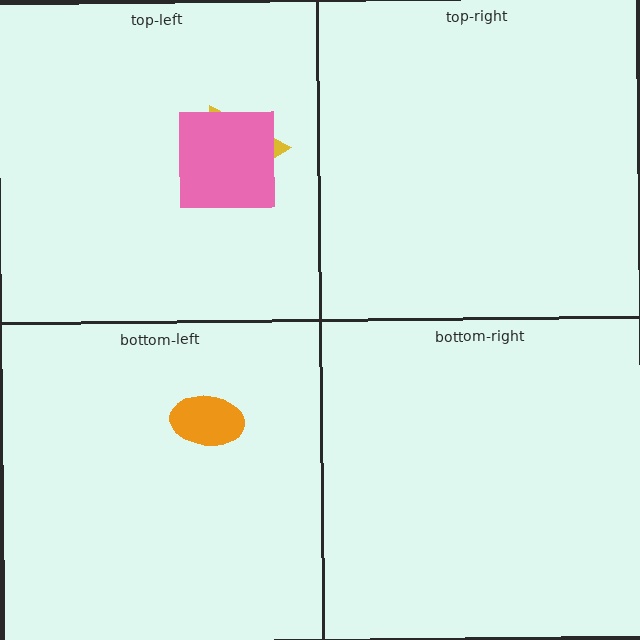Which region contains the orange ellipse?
The bottom-left region.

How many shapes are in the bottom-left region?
1.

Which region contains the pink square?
The top-left region.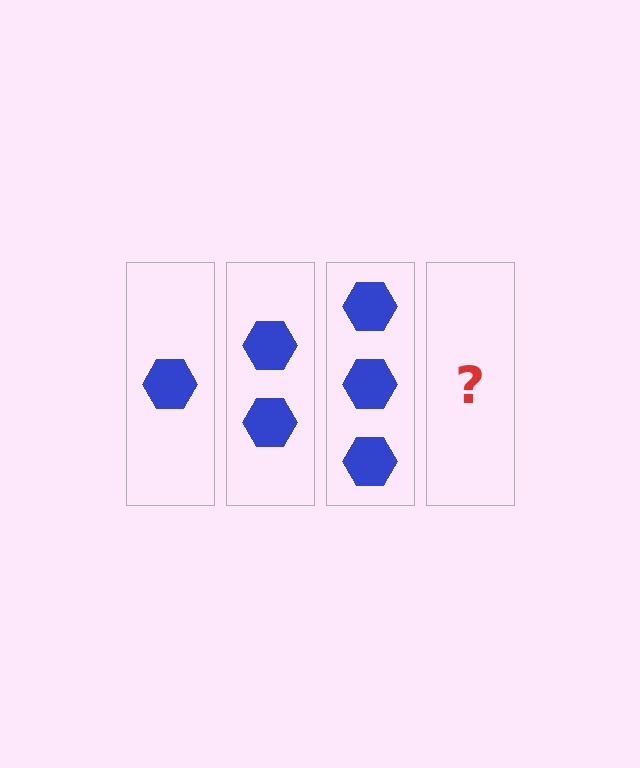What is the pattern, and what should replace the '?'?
The pattern is that each step adds one more hexagon. The '?' should be 4 hexagons.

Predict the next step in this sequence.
The next step is 4 hexagons.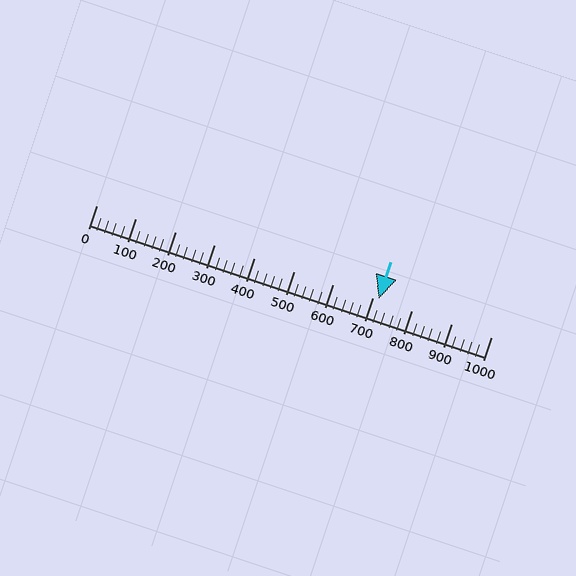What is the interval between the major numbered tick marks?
The major tick marks are spaced 100 units apart.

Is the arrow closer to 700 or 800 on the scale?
The arrow is closer to 700.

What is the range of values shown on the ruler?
The ruler shows values from 0 to 1000.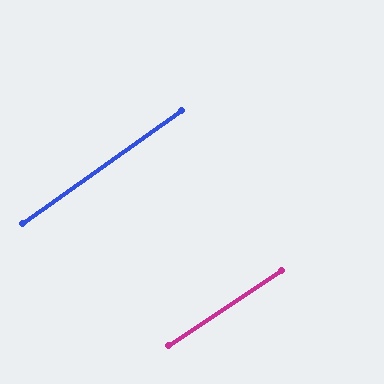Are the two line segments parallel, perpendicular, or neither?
Parallel — their directions differ by only 1.6°.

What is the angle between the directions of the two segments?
Approximately 2 degrees.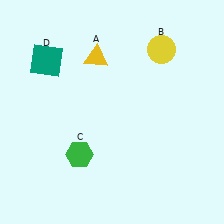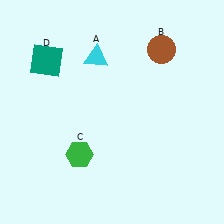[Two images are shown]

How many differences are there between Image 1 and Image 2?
There are 2 differences between the two images.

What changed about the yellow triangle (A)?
In Image 1, A is yellow. In Image 2, it changed to cyan.